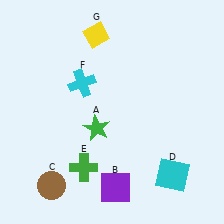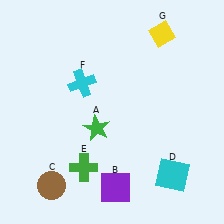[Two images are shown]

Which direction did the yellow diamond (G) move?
The yellow diamond (G) moved right.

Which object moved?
The yellow diamond (G) moved right.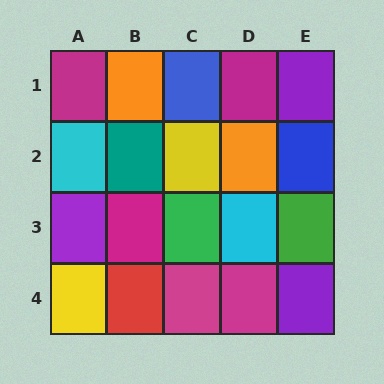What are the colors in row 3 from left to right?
Purple, magenta, green, cyan, green.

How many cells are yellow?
2 cells are yellow.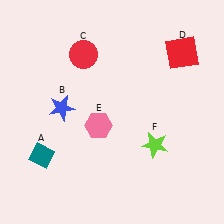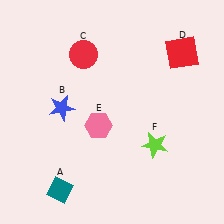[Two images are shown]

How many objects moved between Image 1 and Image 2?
1 object moved between the two images.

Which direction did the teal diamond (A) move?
The teal diamond (A) moved down.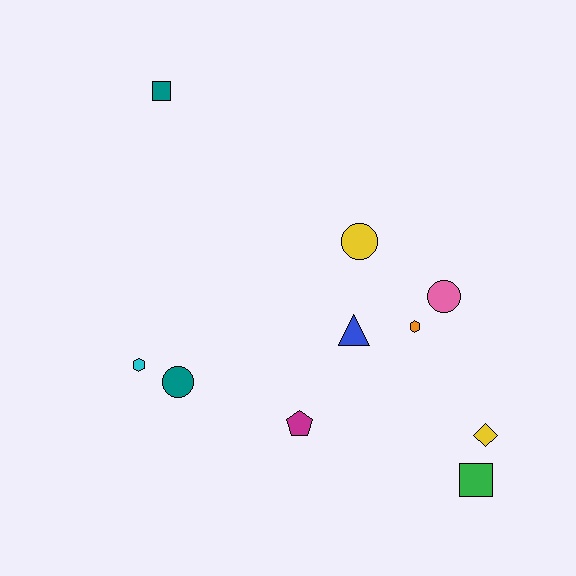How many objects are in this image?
There are 10 objects.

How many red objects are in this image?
There are no red objects.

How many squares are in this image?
There are 2 squares.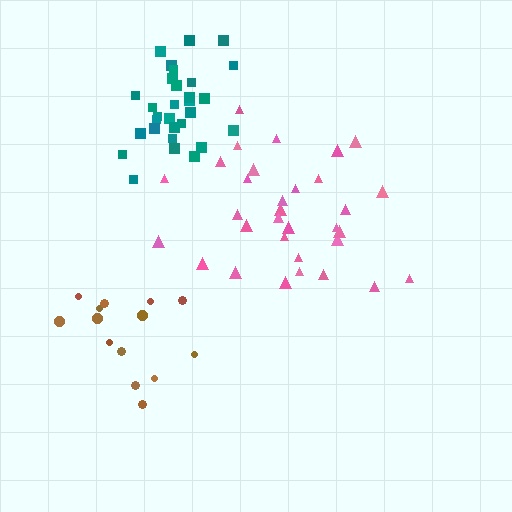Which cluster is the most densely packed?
Teal.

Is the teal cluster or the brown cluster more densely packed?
Teal.